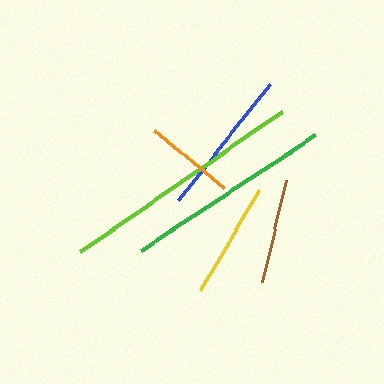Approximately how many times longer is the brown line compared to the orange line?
The brown line is approximately 1.2 times the length of the orange line.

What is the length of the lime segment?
The lime segment is approximately 247 pixels long.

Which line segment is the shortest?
The orange line is the shortest at approximately 91 pixels.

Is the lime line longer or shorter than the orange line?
The lime line is longer than the orange line.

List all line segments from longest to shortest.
From longest to shortest: lime, green, blue, yellow, brown, orange.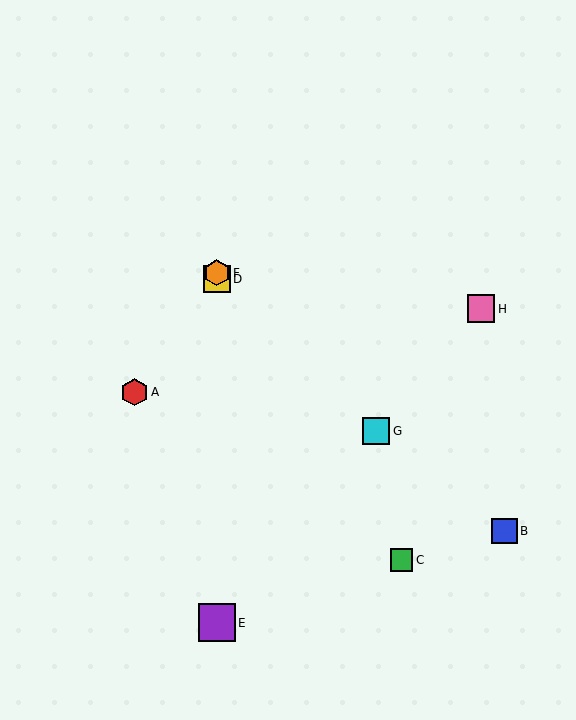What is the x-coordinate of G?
Object G is at x≈376.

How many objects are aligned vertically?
3 objects (D, E, F) are aligned vertically.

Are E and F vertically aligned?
Yes, both are at x≈217.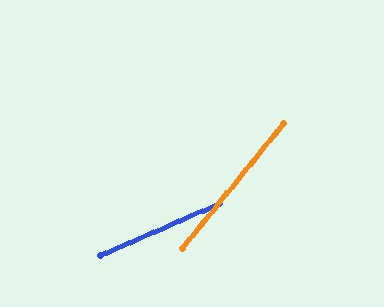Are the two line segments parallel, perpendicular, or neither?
Neither parallel nor perpendicular — they differ by about 27°.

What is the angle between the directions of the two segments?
Approximately 27 degrees.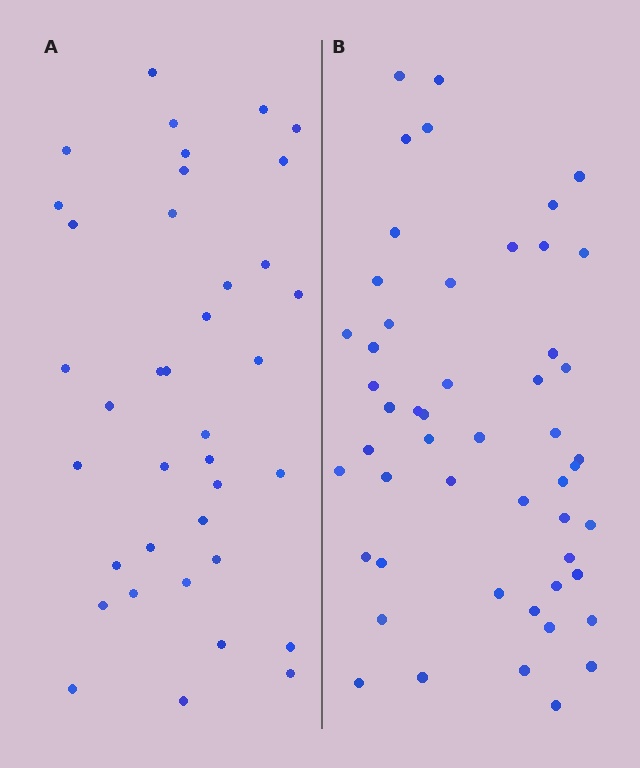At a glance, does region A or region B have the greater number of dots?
Region B (the right region) has more dots.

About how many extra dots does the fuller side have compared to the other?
Region B has approximately 15 more dots than region A.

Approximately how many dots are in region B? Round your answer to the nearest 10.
About 50 dots. (The exact count is 51, which rounds to 50.)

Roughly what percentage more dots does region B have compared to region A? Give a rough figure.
About 35% more.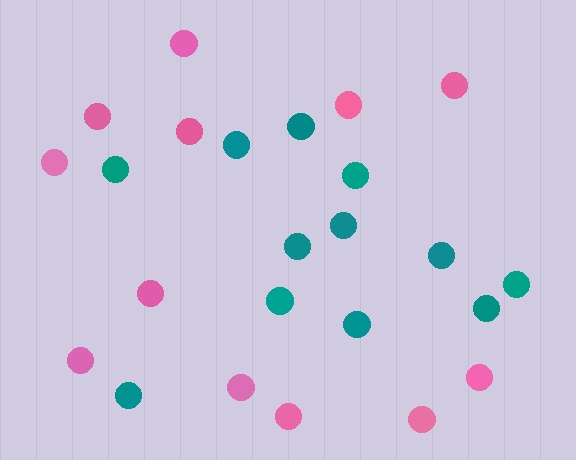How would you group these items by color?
There are 2 groups: one group of pink circles (12) and one group of teal circles (12).